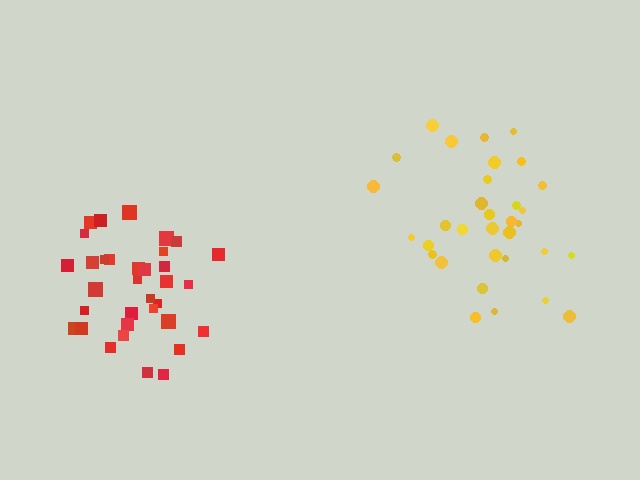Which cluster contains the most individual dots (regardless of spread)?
Red (35).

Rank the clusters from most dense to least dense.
red, yellow.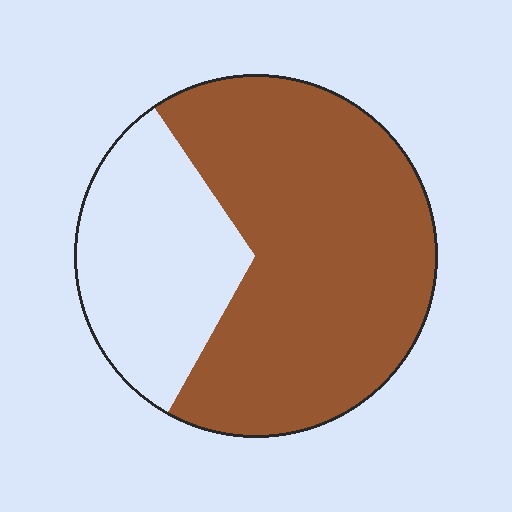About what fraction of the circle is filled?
About two thirds (2/3).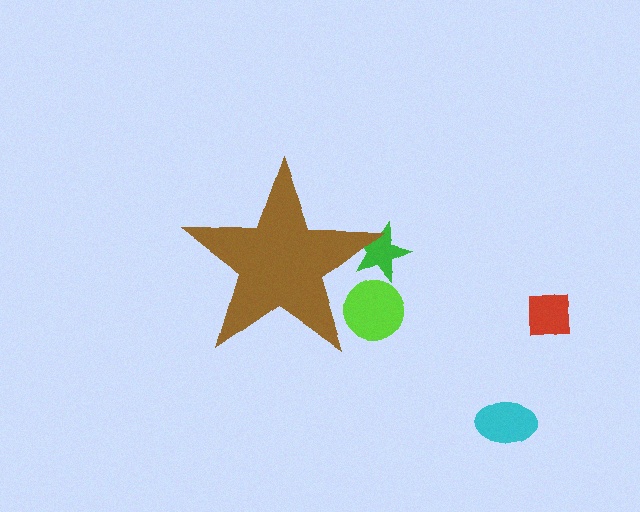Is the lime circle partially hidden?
Yes, the lime circle is partially hidden behind the brown star.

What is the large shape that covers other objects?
A brown star.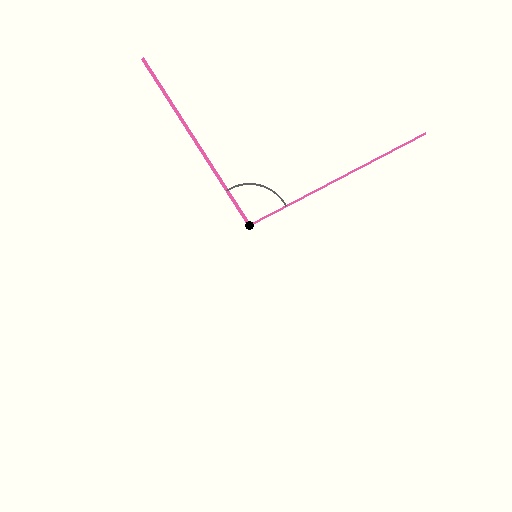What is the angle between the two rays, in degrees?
Approximately 95 degrees.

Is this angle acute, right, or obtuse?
It is obtuse.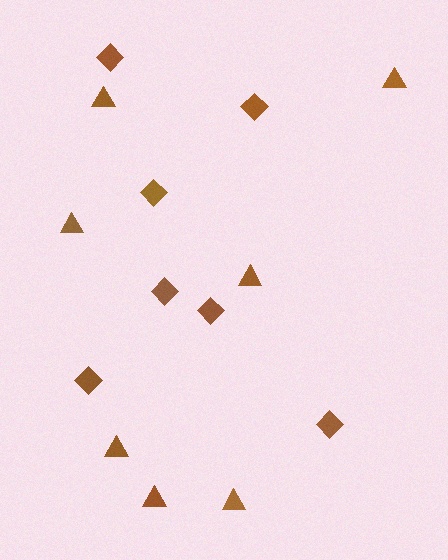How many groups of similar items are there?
There are 2 groups: one group of diamonds (7) and one group of triangles (7).